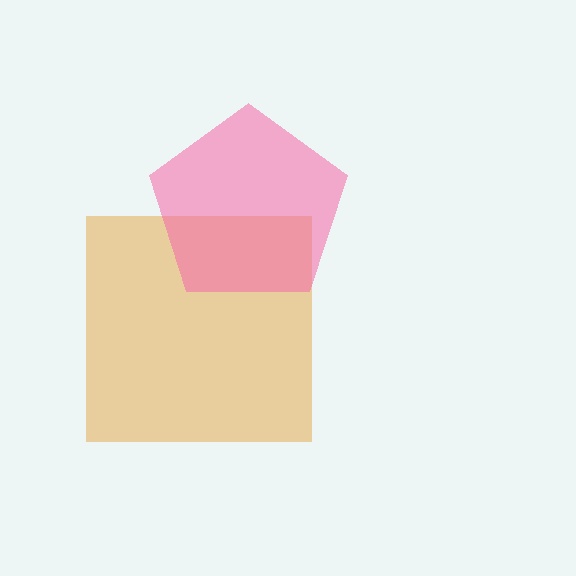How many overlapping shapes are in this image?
There are 2 overlapping shapes in the image.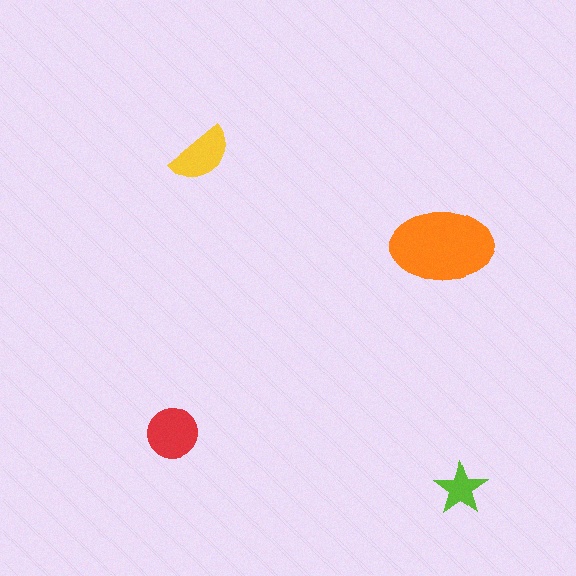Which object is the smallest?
The lime star.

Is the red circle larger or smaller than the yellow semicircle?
Larger.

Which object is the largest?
The orange ellipse.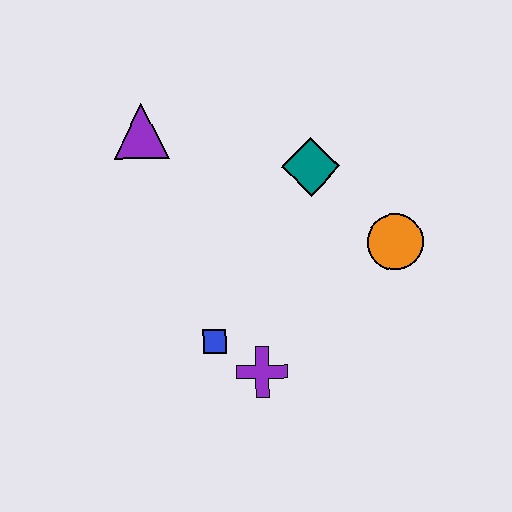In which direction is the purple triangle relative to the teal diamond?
The purple triangle is to the left of the teal diamond.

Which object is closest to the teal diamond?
The orange circle is closest to the teal diamond.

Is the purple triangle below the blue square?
No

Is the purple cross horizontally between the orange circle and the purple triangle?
Yes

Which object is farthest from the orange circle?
The purple triangle is farthest from the orange circle.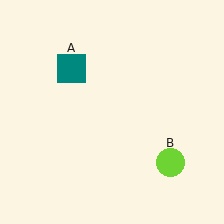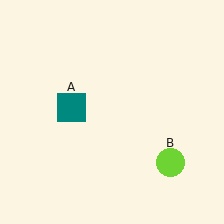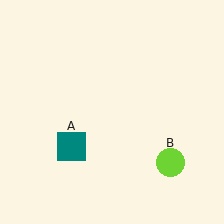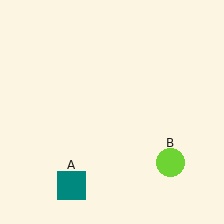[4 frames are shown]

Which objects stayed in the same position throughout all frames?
Lime circle (object B) remained stationary.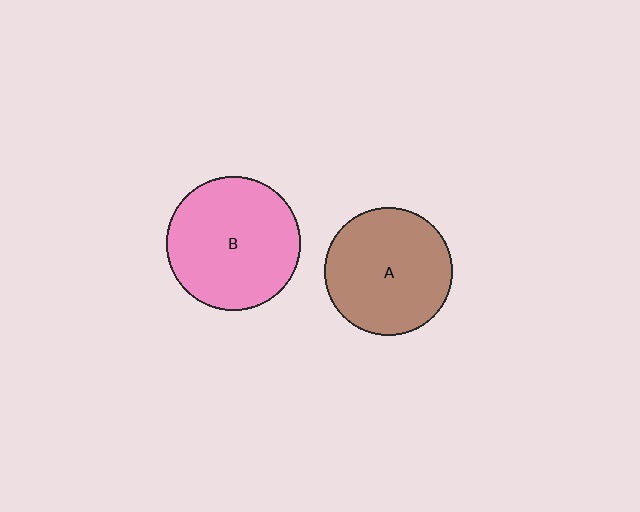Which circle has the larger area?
Circle B (pink).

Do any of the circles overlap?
No, none of the circles overlap.